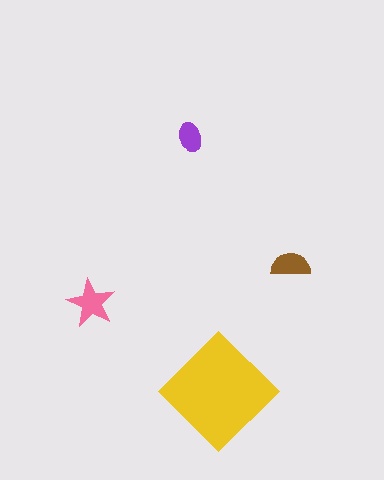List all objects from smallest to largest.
The purple ellipse, the brown semicircle, the pink star, the yellow diamond.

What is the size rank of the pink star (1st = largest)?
2nd.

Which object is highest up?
The purple ellipse is topmost.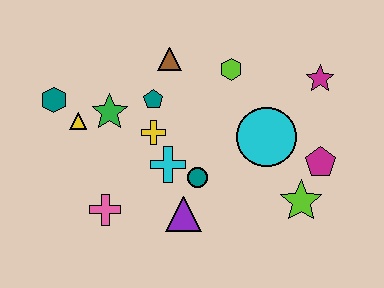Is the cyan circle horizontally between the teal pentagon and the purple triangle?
No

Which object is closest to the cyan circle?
The magenta pentagon is closest to the cyan circle.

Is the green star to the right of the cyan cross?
No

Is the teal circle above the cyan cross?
No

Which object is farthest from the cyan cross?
The magenta star is farthest from the cyan cross.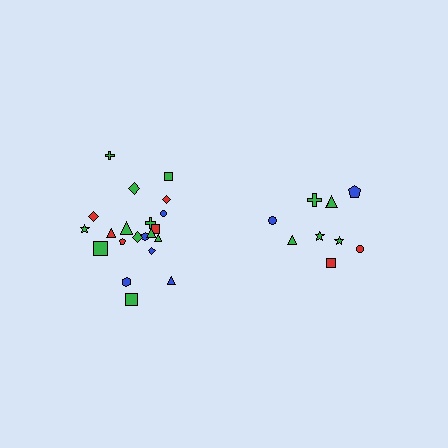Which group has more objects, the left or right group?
The left group.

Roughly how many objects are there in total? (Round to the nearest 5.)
Roughly 30 objects in total.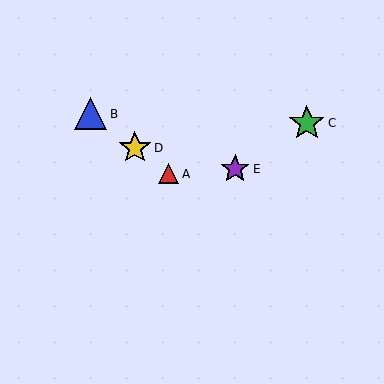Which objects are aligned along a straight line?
Objects A, B, D are aligned along a straight line.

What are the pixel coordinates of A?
Object A is at (169, 174).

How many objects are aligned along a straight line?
3 objects (A, B, D) are aligned along a straight line.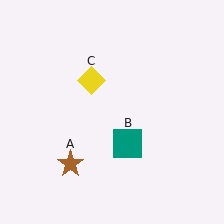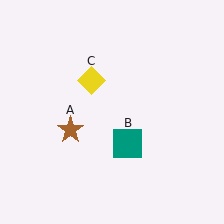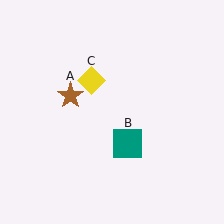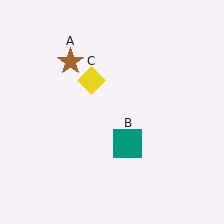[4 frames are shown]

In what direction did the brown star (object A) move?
The brown star (object A) moved up.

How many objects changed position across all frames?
1 object changed position: brown star (object A).